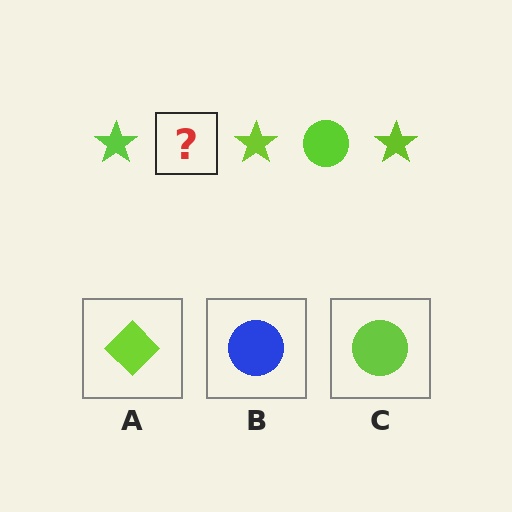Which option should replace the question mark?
Option C.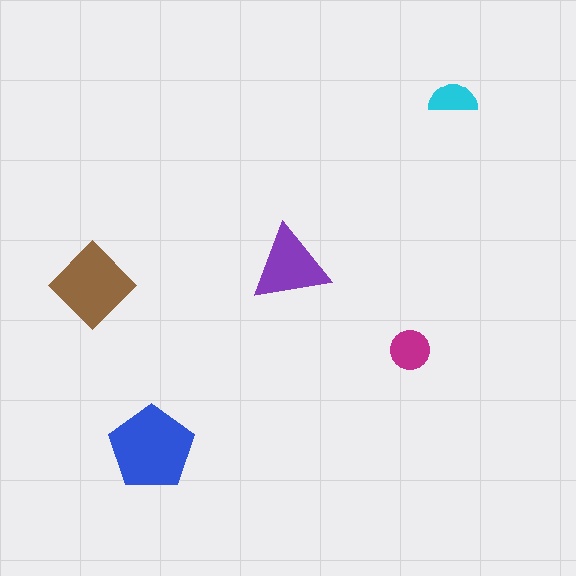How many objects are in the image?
There are 5 objects in the image.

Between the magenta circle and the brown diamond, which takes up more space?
The brown diamond.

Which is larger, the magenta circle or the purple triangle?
The purple triangle.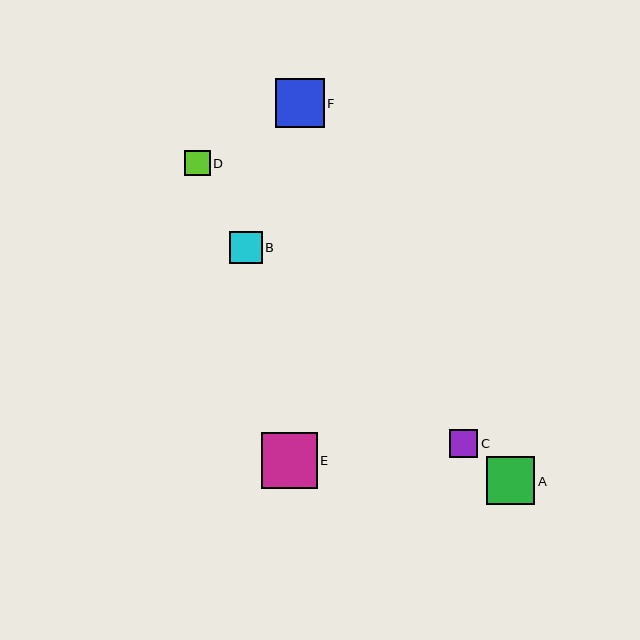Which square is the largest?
Square E is the largest with a size of approximately 56 pixels.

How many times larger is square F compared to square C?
Square F is approximately 1.7 times the size of square C.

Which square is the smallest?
Square D is the smallest with a size of approximately 26 pixels.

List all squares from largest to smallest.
From largest to smallest: E, F, A, B, C, D.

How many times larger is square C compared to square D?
Square C is approximately 1.1 times the size of square D.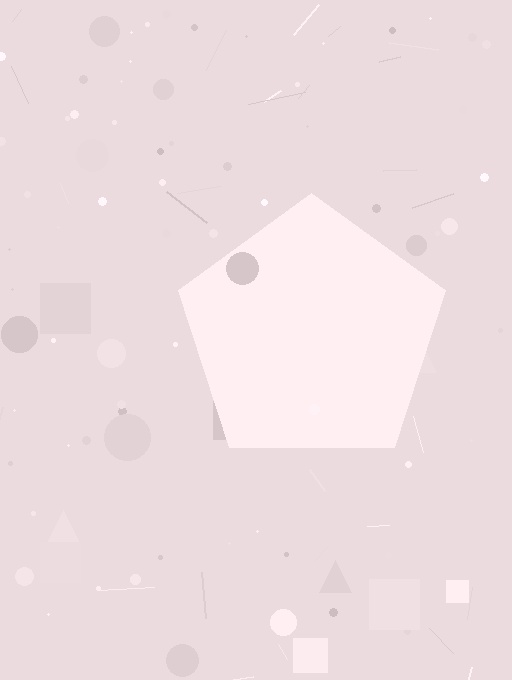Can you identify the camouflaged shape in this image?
The camouflaged shape is a pentagon.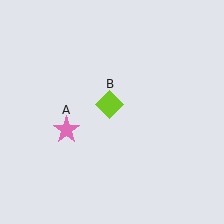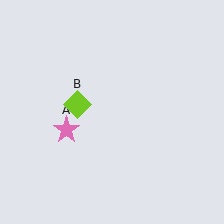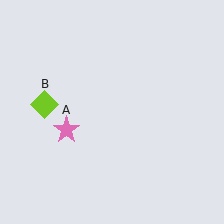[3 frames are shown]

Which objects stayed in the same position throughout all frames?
Pink star (object A) remained stationary.